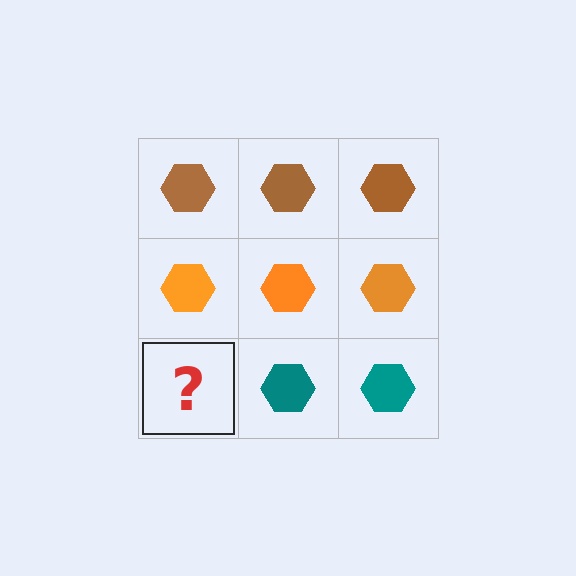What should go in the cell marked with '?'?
The missing cell should contain a teal hexagon.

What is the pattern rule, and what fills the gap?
The rule is that each row has a consistent color. The gap should be filled with a teal hexagon.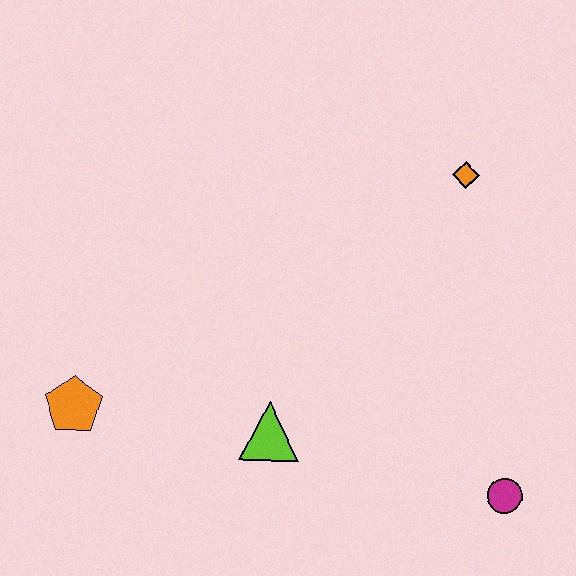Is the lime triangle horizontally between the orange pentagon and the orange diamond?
Yes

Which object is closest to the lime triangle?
The orange pentagon is closest to the lime triangle.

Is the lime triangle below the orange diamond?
Yes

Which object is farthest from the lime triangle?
The orange diamond is farthest from the lime triangle.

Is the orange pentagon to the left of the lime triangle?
Yes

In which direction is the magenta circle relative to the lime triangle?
The magenta circle is to the right of the lime triangle.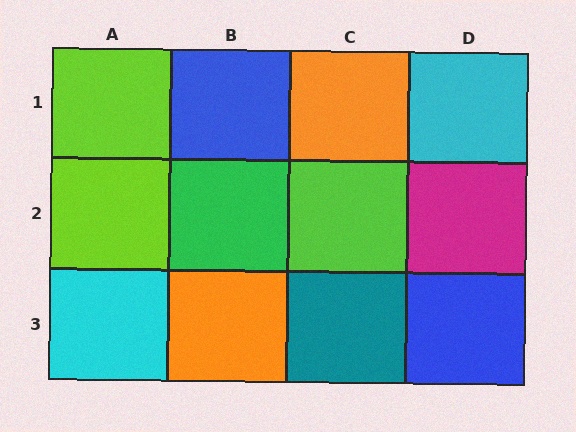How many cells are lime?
3 cells are lime.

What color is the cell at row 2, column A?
Lime.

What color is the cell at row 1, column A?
Lime.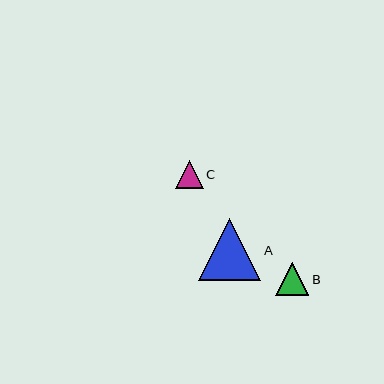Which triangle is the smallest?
Triangle C is the smallest with a size of approximately 28 pixels.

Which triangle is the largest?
Triangle A is the largest with a size of approximately 62 pixels.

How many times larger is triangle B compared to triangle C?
Triangle B is approximately 1.2 times the size of triangle C.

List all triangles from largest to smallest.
From largest to smallest: A, B, C.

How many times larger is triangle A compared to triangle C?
Triangle A is approximately 2.2 times the size of triangle C.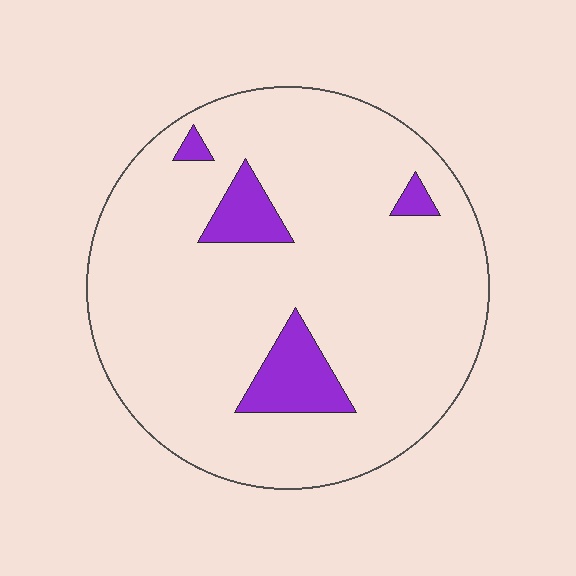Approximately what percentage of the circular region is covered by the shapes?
Approximately 10%.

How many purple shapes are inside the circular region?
4.